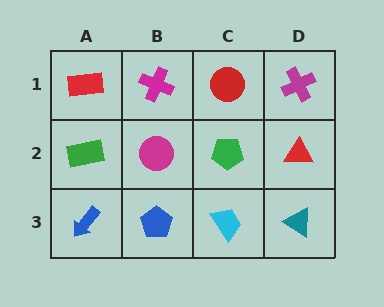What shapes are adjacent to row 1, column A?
A green rectangle (row 2, column A), a magenta cross (row 1, column B).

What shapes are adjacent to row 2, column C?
A red circle (row 1, column C), a cyan trapezoid (row 3, column C), a magenta circle (row 2, column B), a red triangle (row 2, column D).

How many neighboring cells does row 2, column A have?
3.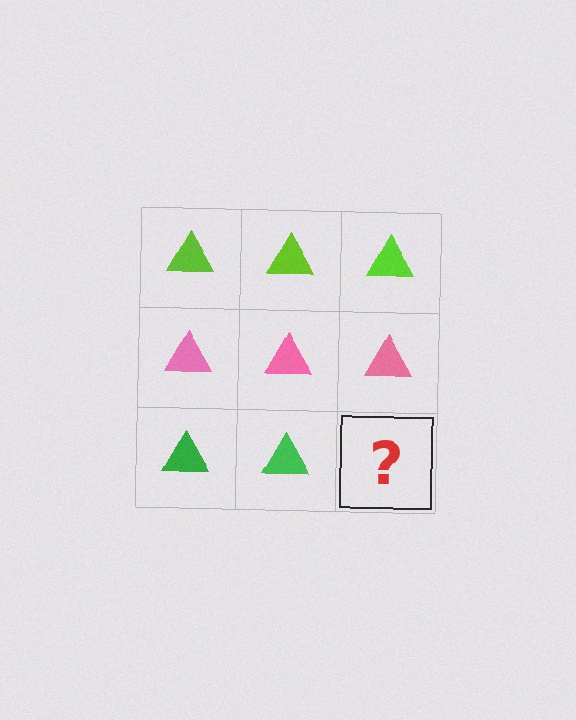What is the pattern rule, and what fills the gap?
The rule is that each row has a consistent color. The gap should be filled with a green triangle.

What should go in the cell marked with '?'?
The missing cell should contain a green triangle.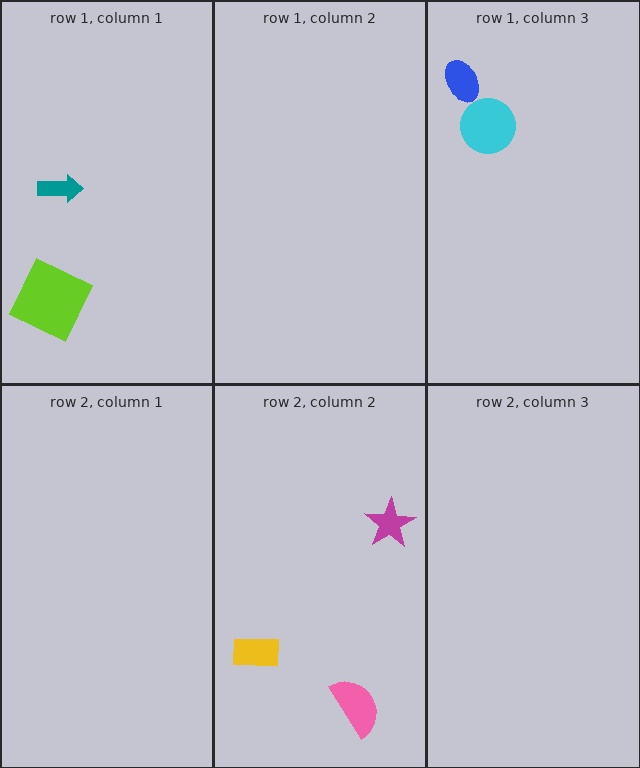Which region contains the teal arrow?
The row 1, column 1 region.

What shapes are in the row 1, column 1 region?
The lime square, the teal arrow.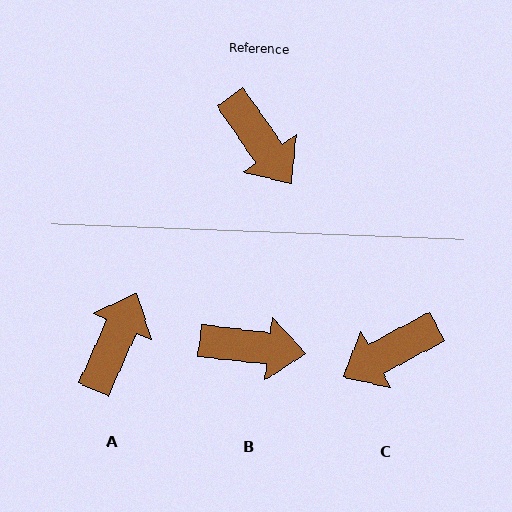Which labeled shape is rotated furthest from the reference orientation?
A, about 120 degrees away.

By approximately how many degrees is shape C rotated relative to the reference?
Approximately 97 degrees clockwise.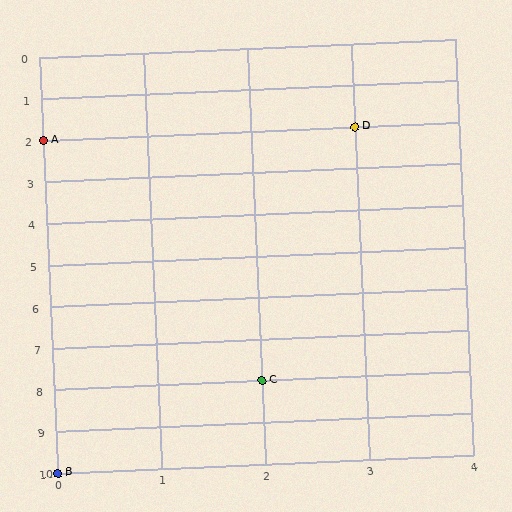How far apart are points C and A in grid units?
Points C and A are 2 columns and 6 rows apart (about 6.3 grid units diagonally).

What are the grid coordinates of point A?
Point A is at grid coordinates (0, 2).